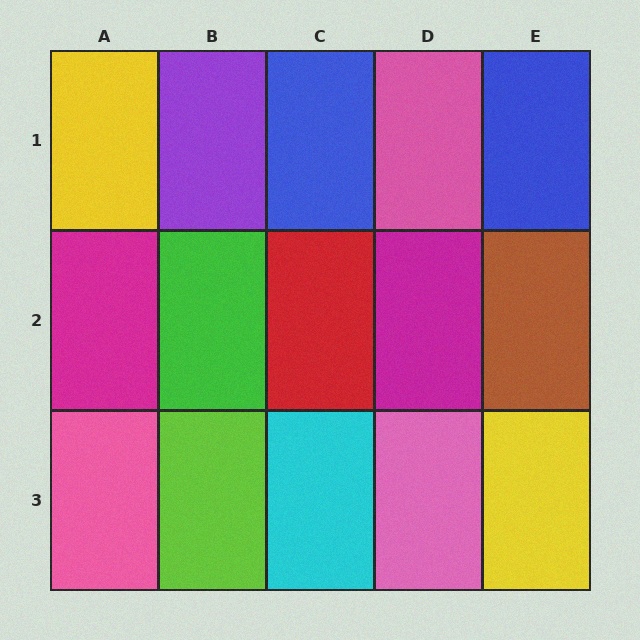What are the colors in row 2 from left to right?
Magenta, green, red, magenta, brown.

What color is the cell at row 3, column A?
Pink.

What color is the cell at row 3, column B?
Lime.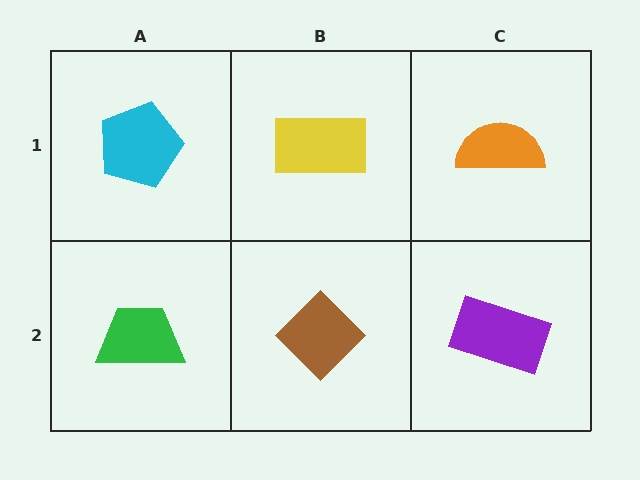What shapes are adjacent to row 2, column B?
A yellow rectangle (row 1, column B), a green trapezoid (row 2, column A), a purple rectangle (row 2, column C).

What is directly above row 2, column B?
A yellow rectangle.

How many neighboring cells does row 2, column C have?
2.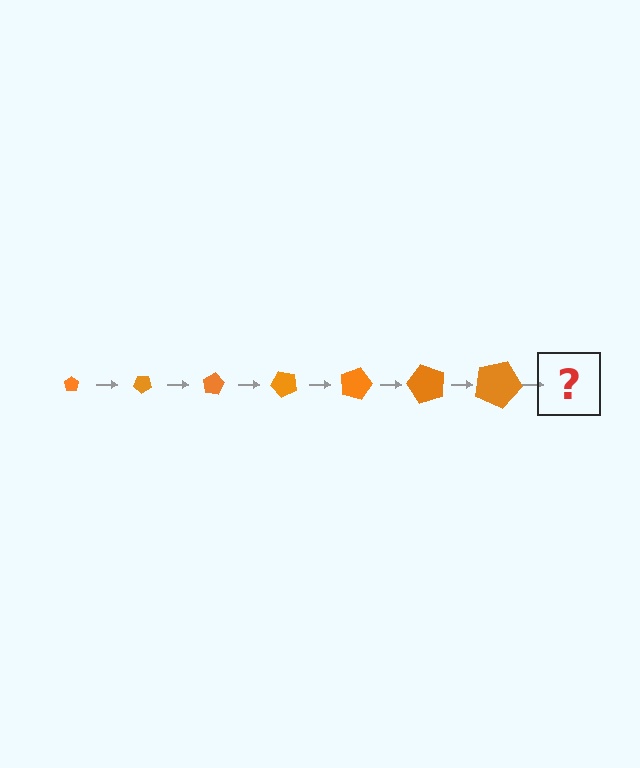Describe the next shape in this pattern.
It should be a pentagon, larger than the previous one and rotated 280 degrees from the start.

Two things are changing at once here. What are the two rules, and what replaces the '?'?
The two rules are that the pentagon grows larger each step and it rotates 40 degrees each step. The '?' should be a pentagon, larger than the previous one and rotated 280 degrees from the start.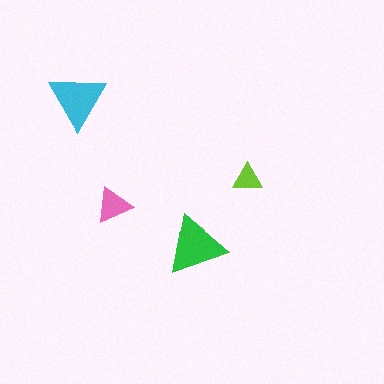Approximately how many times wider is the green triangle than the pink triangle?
About 1.5 times wider.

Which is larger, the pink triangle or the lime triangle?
The pink one.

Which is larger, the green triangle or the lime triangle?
The green one.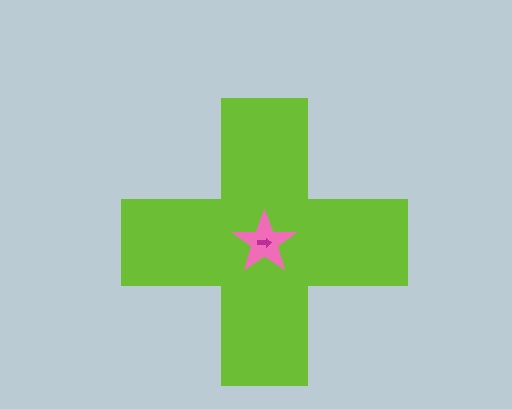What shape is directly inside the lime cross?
The pink star.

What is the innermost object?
The magenta arrow.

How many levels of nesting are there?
3.